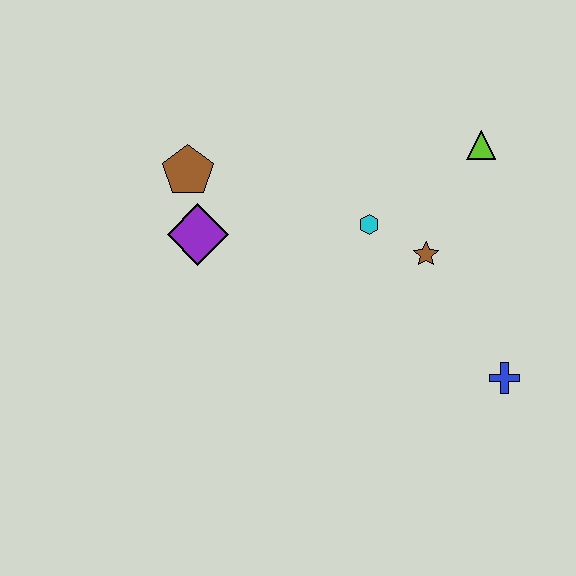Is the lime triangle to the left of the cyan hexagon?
No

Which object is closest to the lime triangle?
The brown star is closest to the lime triangle.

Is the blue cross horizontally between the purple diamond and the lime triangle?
No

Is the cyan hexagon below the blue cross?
No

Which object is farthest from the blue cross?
The brown pentagon is farthest from the blue cross.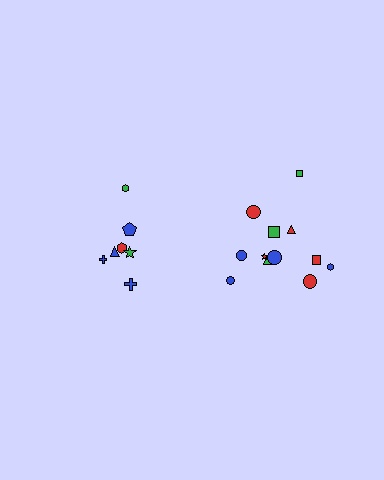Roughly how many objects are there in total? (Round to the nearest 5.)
Roughly 20 objects in total.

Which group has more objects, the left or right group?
The right group.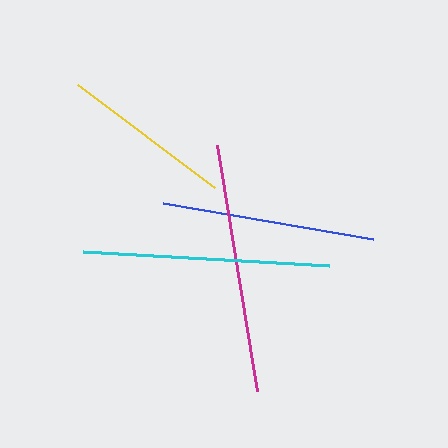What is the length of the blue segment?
The blue segment is approximately 213 pixels long.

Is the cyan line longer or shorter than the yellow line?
The cyan line is longer than the yellow line.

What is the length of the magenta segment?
The magenta segment is approximately 249 pixels long.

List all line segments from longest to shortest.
From longest to shortest: magenta, cyan, blue, yellow.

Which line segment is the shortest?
The yellow line is the shortest at approximately 171 pixels.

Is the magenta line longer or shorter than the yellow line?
The magenta line is longer than the yellow line.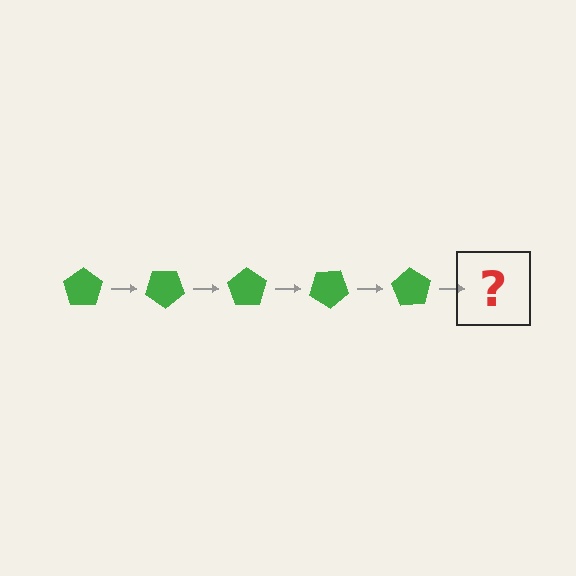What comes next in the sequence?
The next element should be a green pentagon rotated 175 degrees.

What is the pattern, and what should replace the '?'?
The pattern is that the pentagon rotates 35 degrees each step. The '?' should be a green pentagon rotated 175 degrees.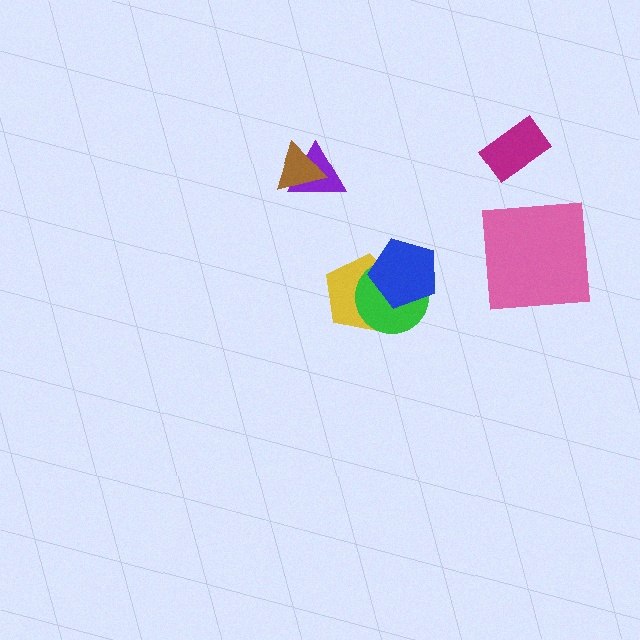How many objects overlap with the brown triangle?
1 object overlaps with the brown triangle.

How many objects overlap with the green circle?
2 objects overlap with the green circle.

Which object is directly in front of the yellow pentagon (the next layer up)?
The green circle is directly in front of the yellow pentagon.